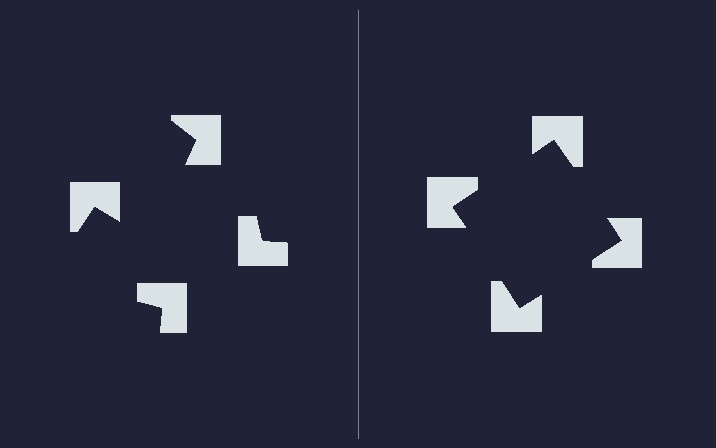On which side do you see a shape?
An illusory square appears on the right side. On the left side the wedge cuts are rotated, so no coherent shape forms.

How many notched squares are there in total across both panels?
8 — 4 on each side.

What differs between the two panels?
The notched squares are positioned identically on both sides; only the wedge orientations differ. On the right they align to a square; on the left they are misaligned.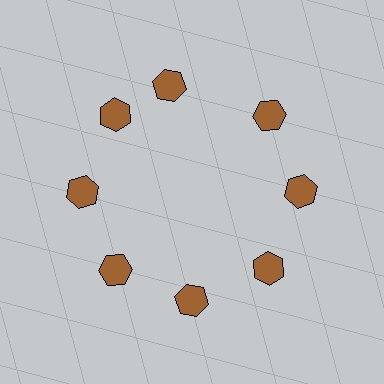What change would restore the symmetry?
The symmetry would be restored by rotating it back into even spacing with its neighbors so that all 8 hexagons sit at equal angles and equal distance from the center.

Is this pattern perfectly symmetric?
No. The 8 brown hexagons are arranged in a ring, but one element near the 12 o'clock position is rotated out of alignment along the ring, breaking the 8-fold rotational symmetry.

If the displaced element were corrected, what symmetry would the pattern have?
It would have 8-fold rotational symmetry — the pattern would map onto itself every 45 degrees.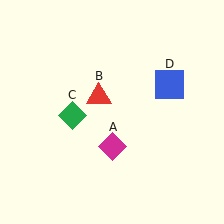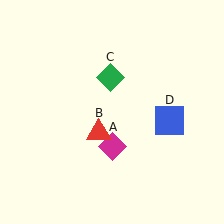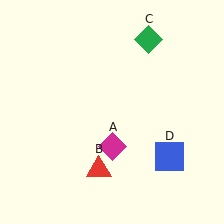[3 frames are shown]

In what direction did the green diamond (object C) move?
The green diamond (object C) moved up and to the right.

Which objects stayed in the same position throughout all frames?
Magenta diamond (object A) remained stationary.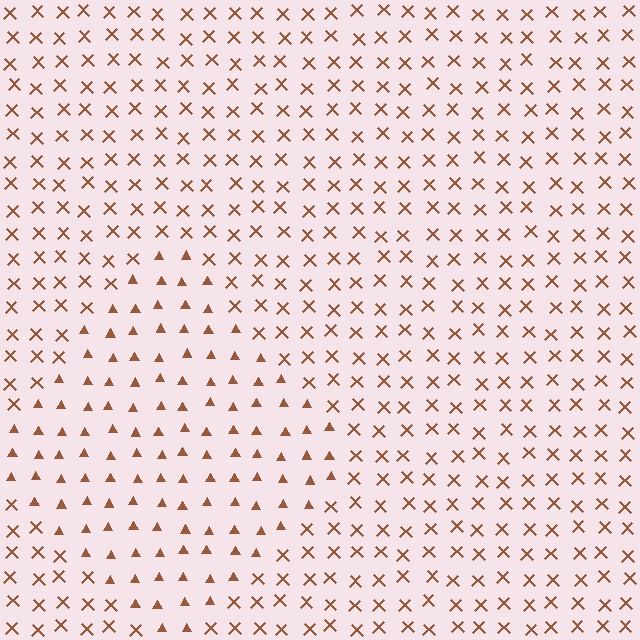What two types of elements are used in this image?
The image uses triangles inside the diamond region and X marks outside it.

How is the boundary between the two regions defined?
The boundary is defined by a change in element shape: triangles inside vs. X marks outside. All elements share the same color and spacing.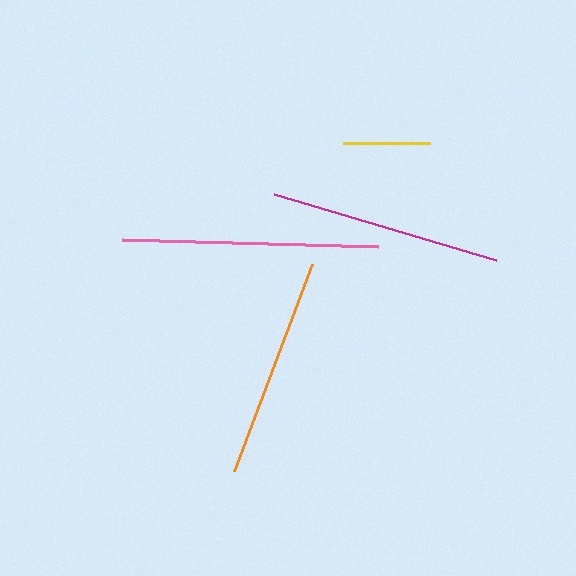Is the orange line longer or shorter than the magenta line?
The magenta line is longer than the orange line.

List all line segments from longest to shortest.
From longest to shortest: pink, magenta, orange, yellow.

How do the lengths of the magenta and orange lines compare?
The magenta and orange lines are approximately the same length.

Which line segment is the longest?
The pink line is the longest at approximately 257 pixels.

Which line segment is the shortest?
The yellow line is the shortest at approximately 87 pixels.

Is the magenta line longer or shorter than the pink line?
The pink line is longer than the magenta line.